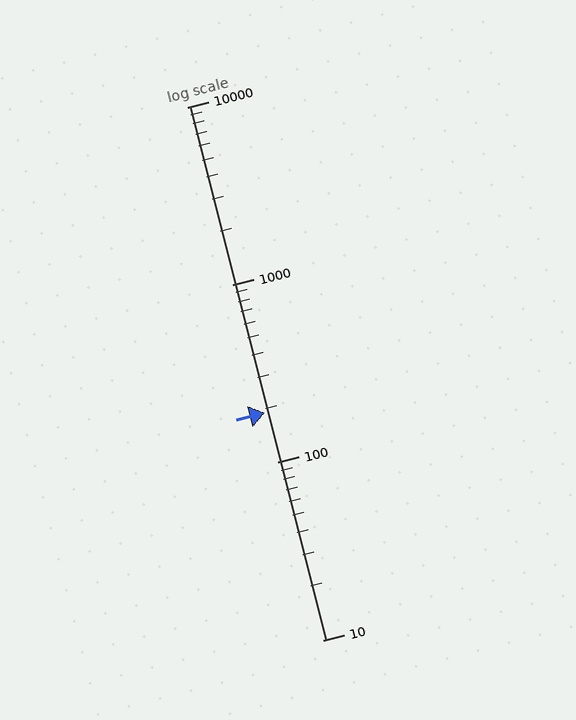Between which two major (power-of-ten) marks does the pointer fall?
The pointer is between 100 and 1000.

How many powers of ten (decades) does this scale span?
The scale spans 3 decades, from 10 to 10000.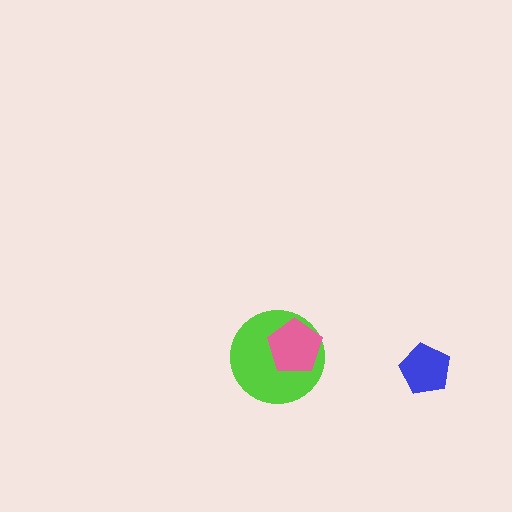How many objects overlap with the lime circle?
1 object overlaps with the lime circle.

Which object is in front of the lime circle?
The pink pentagon is in front of the lime circle.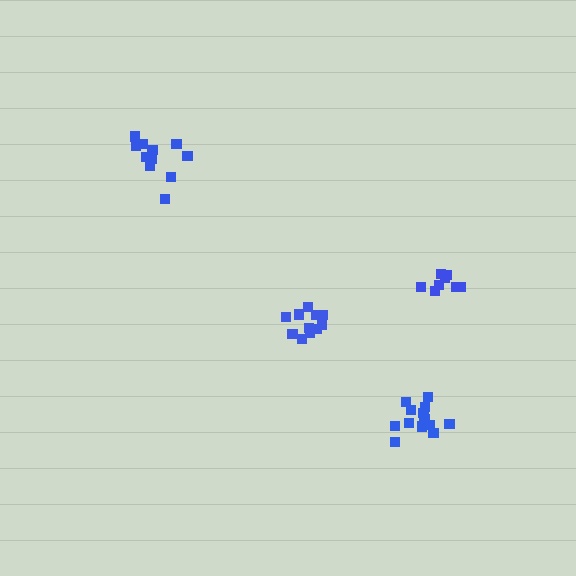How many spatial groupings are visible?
There are 4 spatial groupings.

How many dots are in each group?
Group 1: 14 dots, Group 2: 11 dots, Group 3: 11 dots, Group 4: 8 dots (44 total).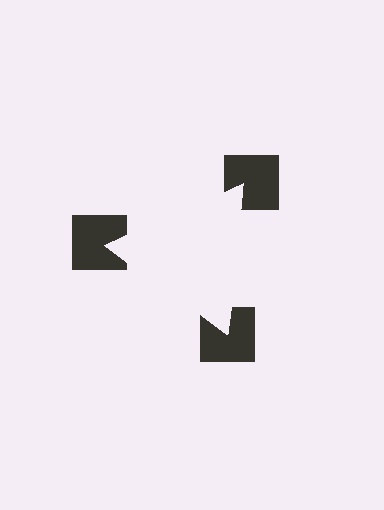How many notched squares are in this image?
There are 3 — one at each vertex of the illusory triangle.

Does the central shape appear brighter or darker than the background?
It typically appears slightly brighter than the background, even though no actual brightness change is drawn.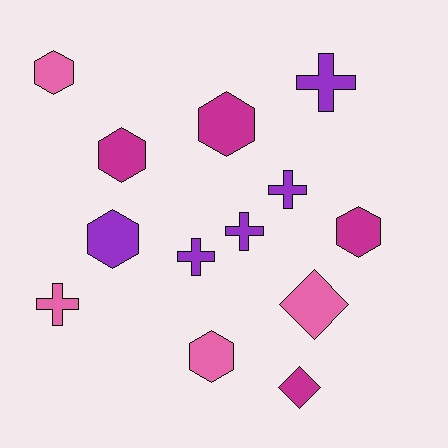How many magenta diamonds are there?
There is 1 magenta diamond.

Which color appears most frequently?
Purple, with 5 objects.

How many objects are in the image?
There are 13 objects.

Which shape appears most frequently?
Hexagon, with 6 objects.